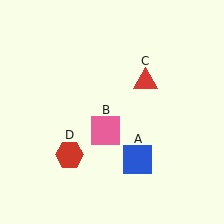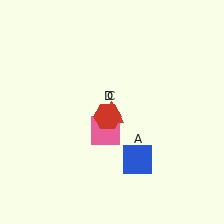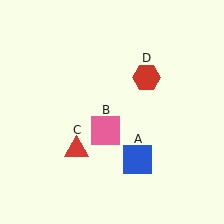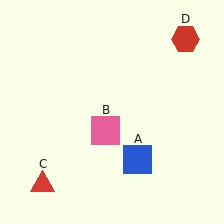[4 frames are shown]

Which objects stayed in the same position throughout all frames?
Blue square (object A) and pink square (object B) remained stationary.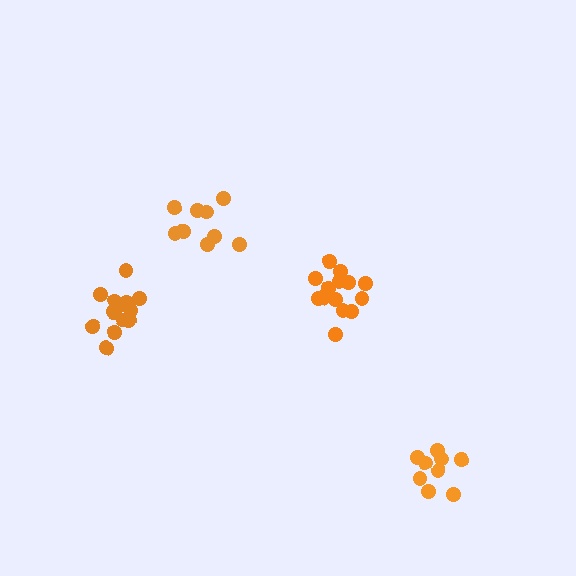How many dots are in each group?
Group 1: 14 dots, Group 2: 9 dots, Group 3: 14 dots, Group 4: 9 dots (46 total).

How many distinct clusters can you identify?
There are 4 distinct clusters.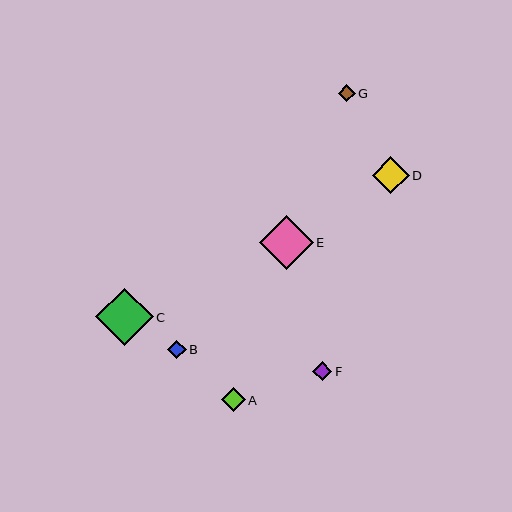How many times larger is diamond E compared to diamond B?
Diamond E is approximately 3.0 times the size of diamond B.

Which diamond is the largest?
Diamond C is the largest with a size of approximately 58 pixels.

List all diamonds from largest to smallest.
From largest to smallest: C, E, D, A, F, B, G.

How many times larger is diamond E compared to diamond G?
Diamond E is approximately 3.2 times the size of diamond G.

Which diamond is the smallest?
Diamond G is the smallest with a size of approximately 17 pixels.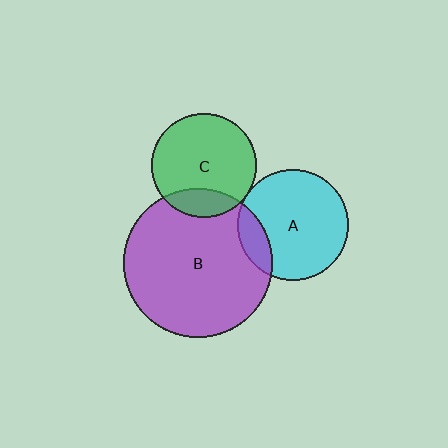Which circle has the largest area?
Circle B (purple).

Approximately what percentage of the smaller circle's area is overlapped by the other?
Approximately 15%.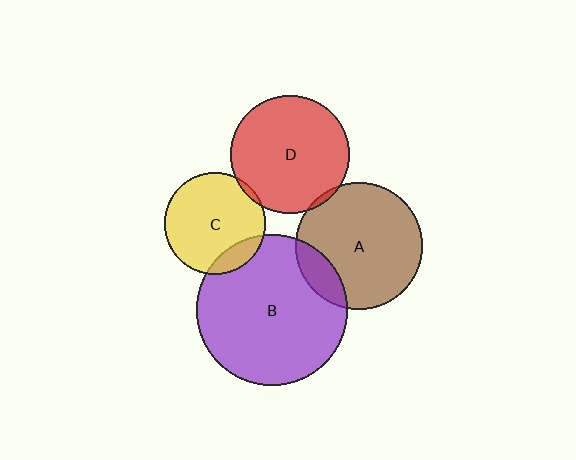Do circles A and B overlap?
Yes.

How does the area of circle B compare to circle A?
Approximately 1.4 times.